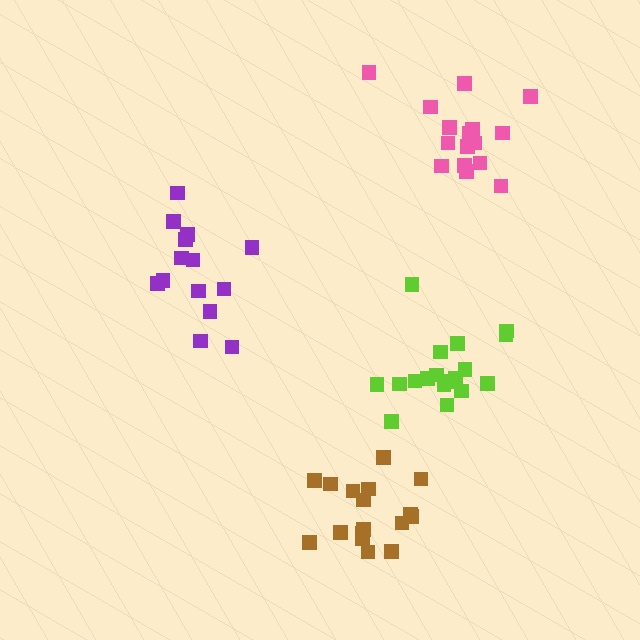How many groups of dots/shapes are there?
There are 4 groups.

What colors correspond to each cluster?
The clusters are colored: brown, pink, purple, lime.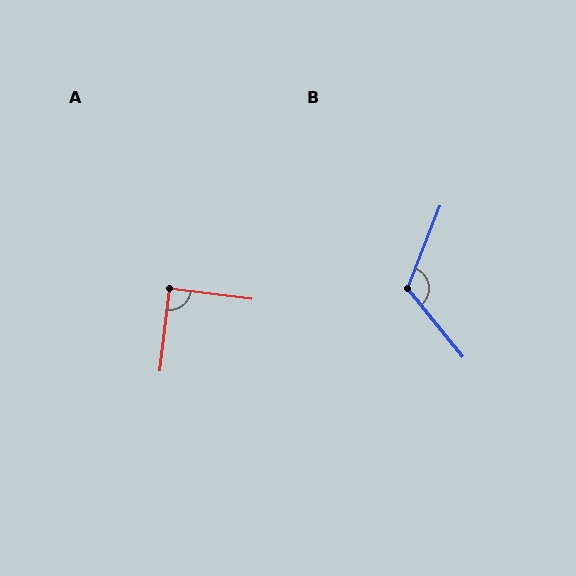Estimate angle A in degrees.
Approximately 89 degrees.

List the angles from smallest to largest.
A (89°), B (119°).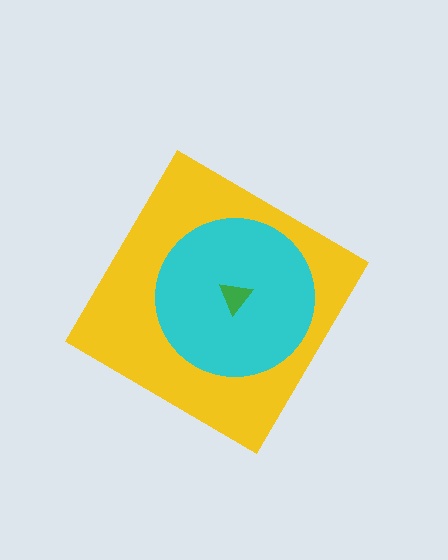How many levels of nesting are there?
3.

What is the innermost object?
The green triangle.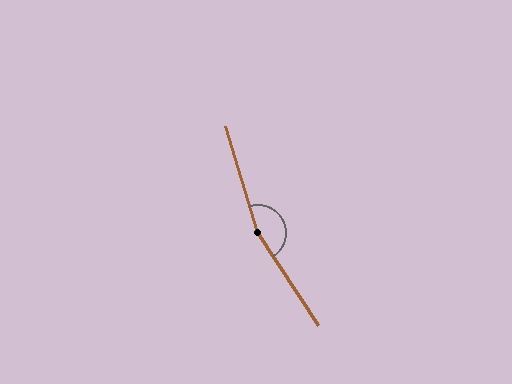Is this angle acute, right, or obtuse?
It is obtuse.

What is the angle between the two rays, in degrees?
Approximately 164 degrees.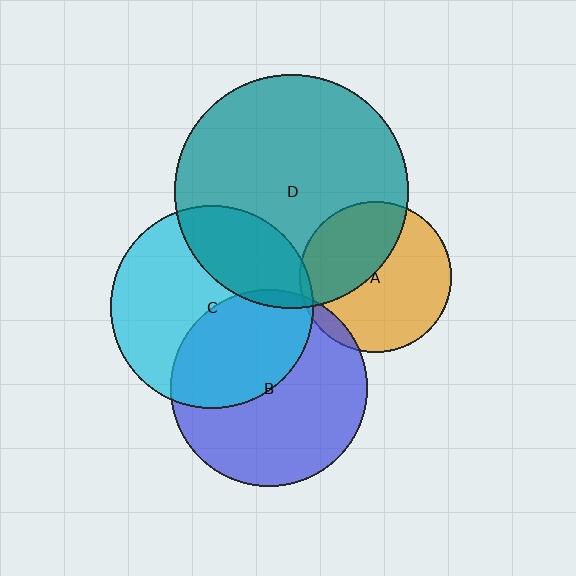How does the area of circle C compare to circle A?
Approximately 1.8 times.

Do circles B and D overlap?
Yes.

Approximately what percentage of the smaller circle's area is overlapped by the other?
Approximately 5%.